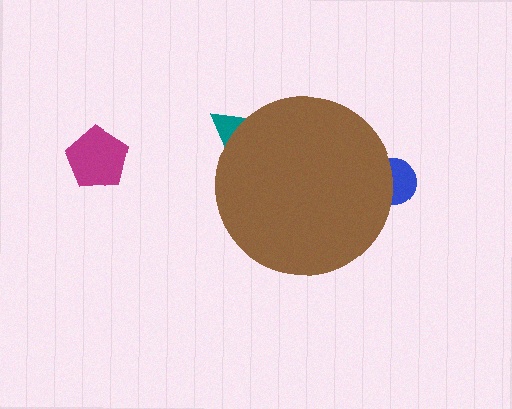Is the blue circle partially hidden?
Yes, the blue circle is partially hidden behind the brown circle.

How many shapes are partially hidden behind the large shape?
2 shapes are partially hidden.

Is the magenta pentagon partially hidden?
No, the magenta pentagon is fully visible.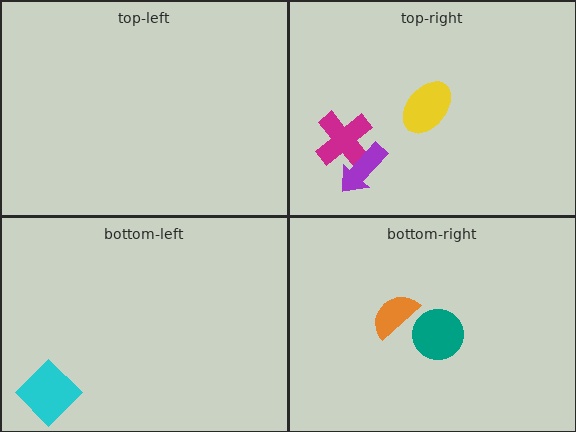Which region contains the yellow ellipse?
The top-right region.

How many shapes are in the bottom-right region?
2.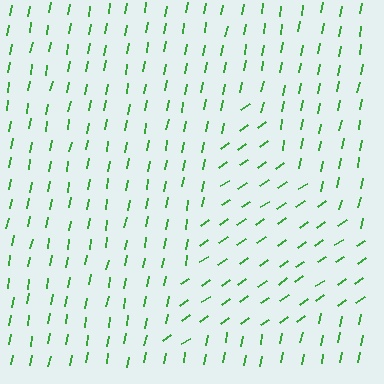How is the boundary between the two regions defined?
The boundary is defined purely by a change in line orientation (approximately 45 degrees difference). All lines are the same color and thickness.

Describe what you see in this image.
The image is filled with small green line segments. A triangle region in the image has lines oriented differently from the surrounding lines, creating a visible texture boundary.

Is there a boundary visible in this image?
Yes, there is a texture boundary formed by a change in line orientation.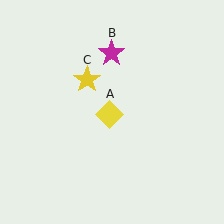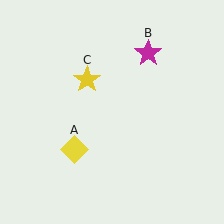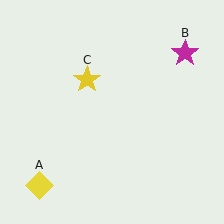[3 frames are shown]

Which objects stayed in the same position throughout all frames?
Yellow star (object C) remained stationary.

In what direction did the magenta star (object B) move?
The magenta star (object B) moved right.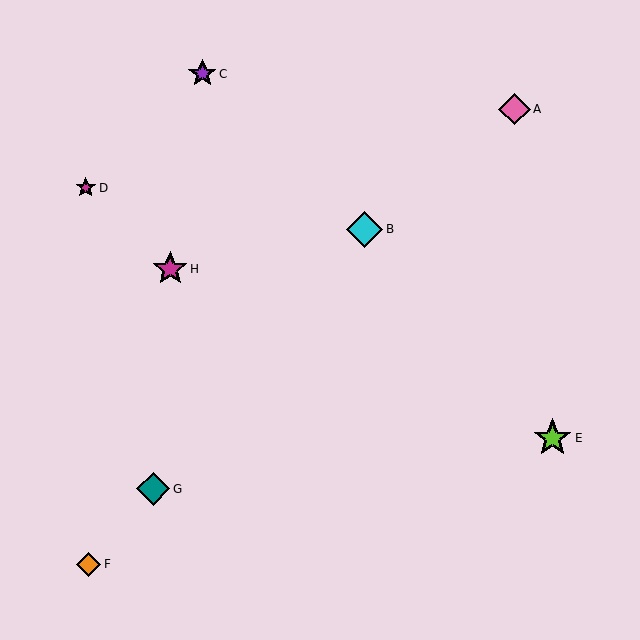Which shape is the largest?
The lime star (labeled E) is the largest.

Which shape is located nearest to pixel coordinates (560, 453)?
The lime star (labeled E) at (552, 438) is nearest to that location.